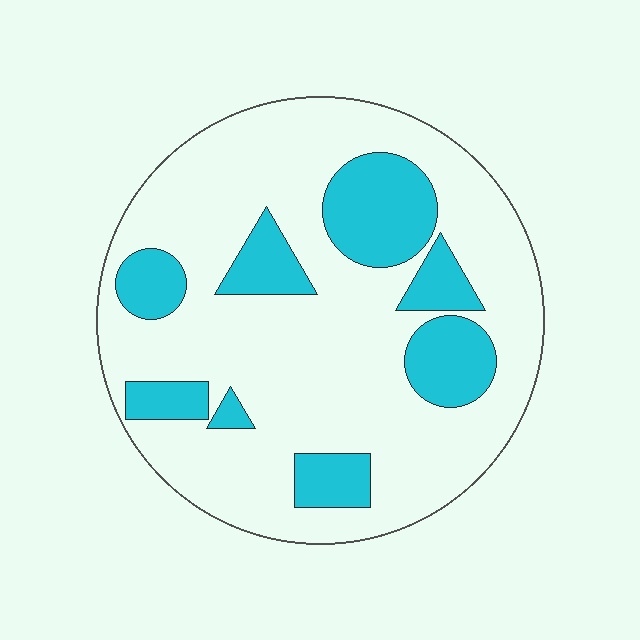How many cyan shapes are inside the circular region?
8.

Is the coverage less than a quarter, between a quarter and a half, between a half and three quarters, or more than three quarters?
Less than a quarter.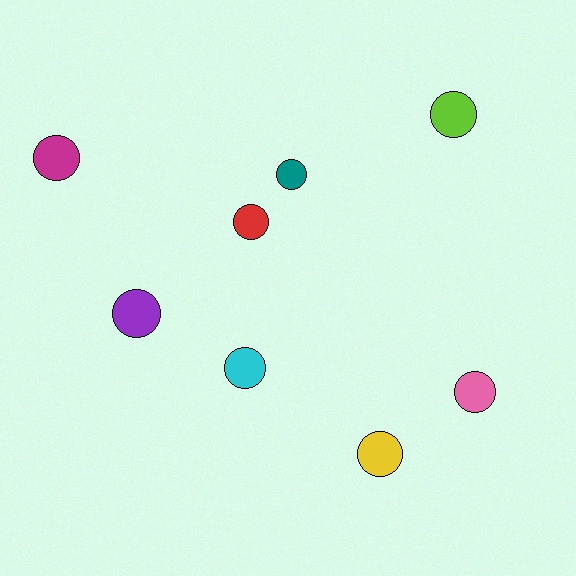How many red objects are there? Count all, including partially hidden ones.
There is 1 red object.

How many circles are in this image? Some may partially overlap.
There are 8 circles.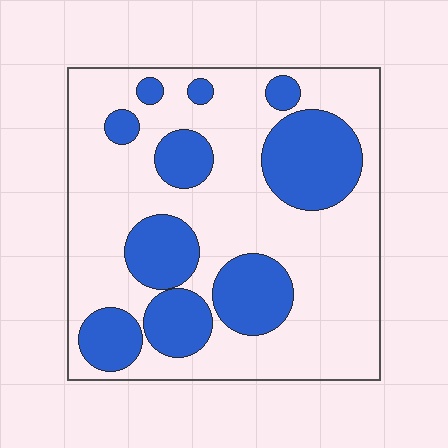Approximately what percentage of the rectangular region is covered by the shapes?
Approximately 30%.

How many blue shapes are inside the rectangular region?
10.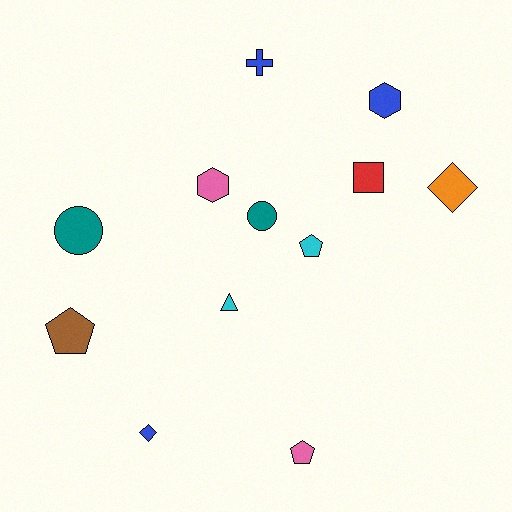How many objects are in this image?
There are 12 objects.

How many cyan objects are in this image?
There are 2 cyan objects.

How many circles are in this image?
There are 2 circles.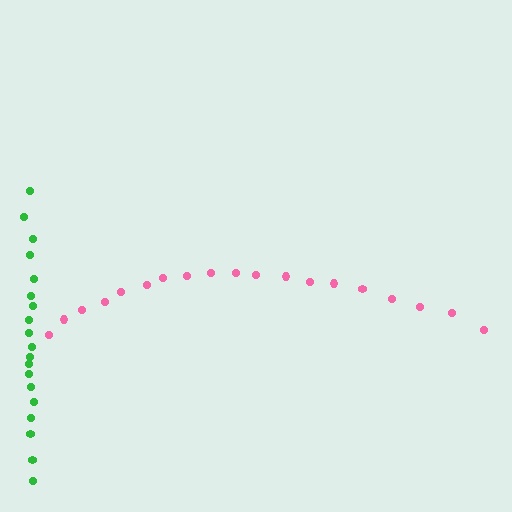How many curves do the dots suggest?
There are 2 distinct paths.